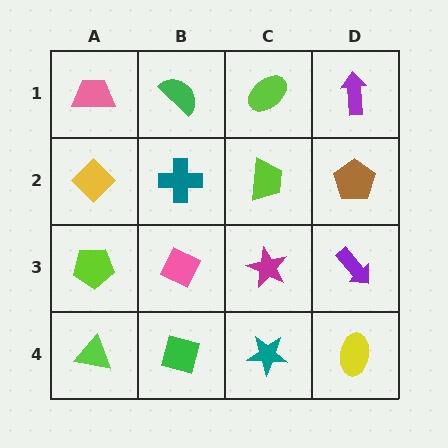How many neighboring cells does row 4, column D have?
2.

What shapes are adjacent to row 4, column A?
A lime pentagon (row 3, column A), a green square (row 4, column B).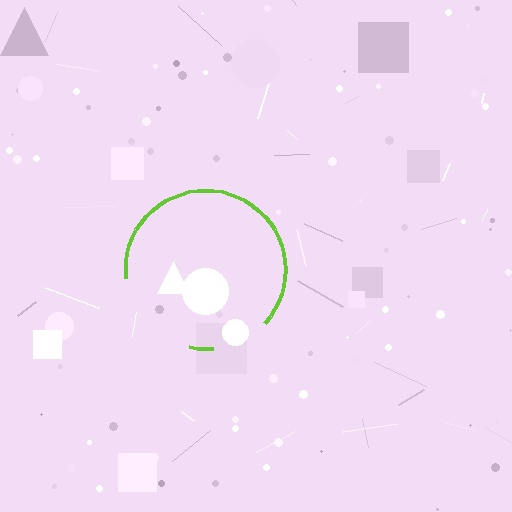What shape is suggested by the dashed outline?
The dashed outline suggests a circle.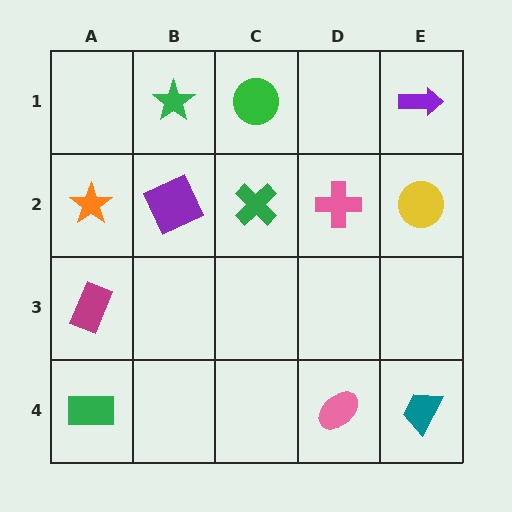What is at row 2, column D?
A pink cross.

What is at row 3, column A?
A magenta rectangle.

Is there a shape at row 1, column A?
No, that cell is empty.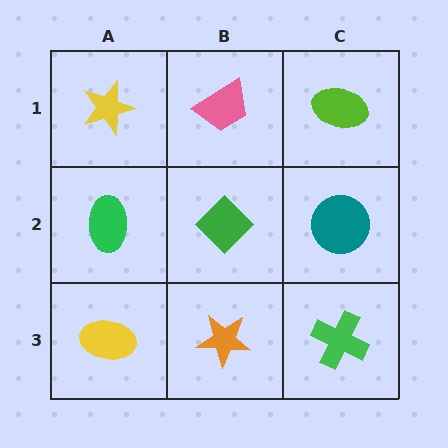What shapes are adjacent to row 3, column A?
A green ellipse (row 2, column A), an orange star (row 3, column B).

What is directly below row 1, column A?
A green ellipse.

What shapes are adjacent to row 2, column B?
A pink trapezoid (row 1, column B), an orange star (row 3, column B), a green ellipse (row 2, column A), a teal circle (row 2, column C).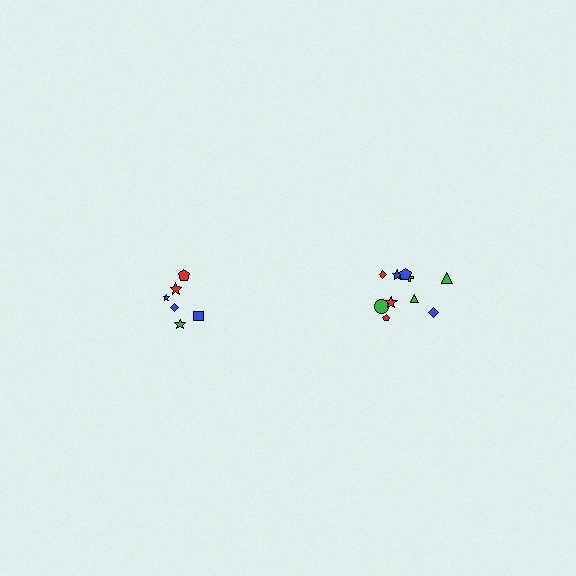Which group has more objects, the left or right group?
The right group.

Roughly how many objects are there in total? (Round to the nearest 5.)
Roughly 15 objects in total.